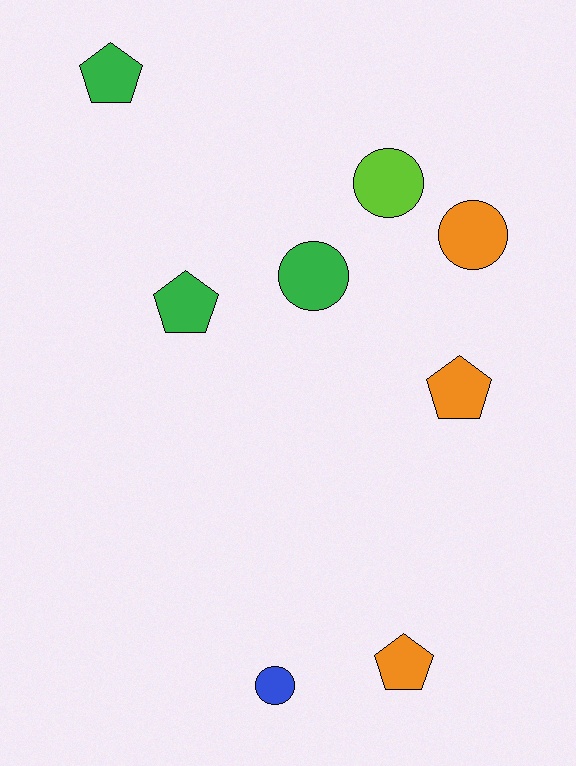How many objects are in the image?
There are 8 objects.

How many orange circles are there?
There is 1 orange circle.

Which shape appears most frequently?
Pentagon, with 4 objects.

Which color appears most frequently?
Orange, with 3 objects.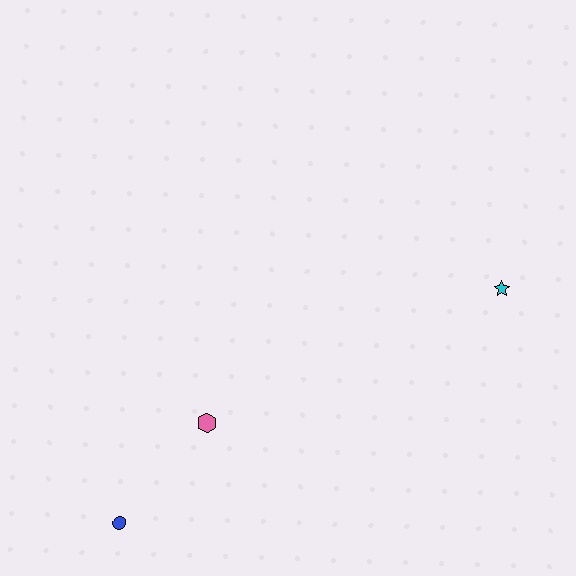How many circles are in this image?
There is 1 circle.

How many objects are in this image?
There are 3 objects.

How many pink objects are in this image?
There is 1 pink object.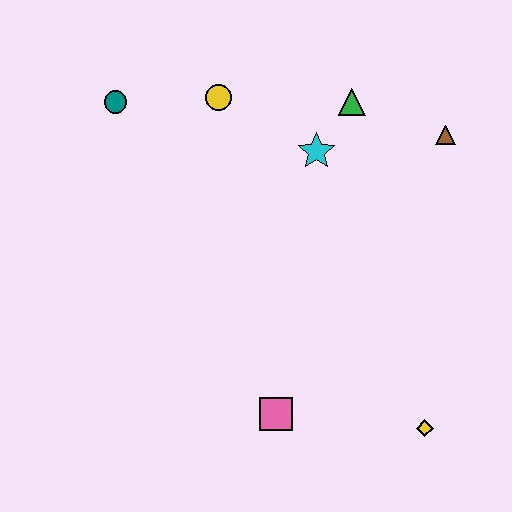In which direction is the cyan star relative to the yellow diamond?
The cyan star is above the yellow diamond.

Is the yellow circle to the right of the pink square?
No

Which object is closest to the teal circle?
The yellow circle is closest to the teal circle.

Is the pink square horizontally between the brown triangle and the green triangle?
No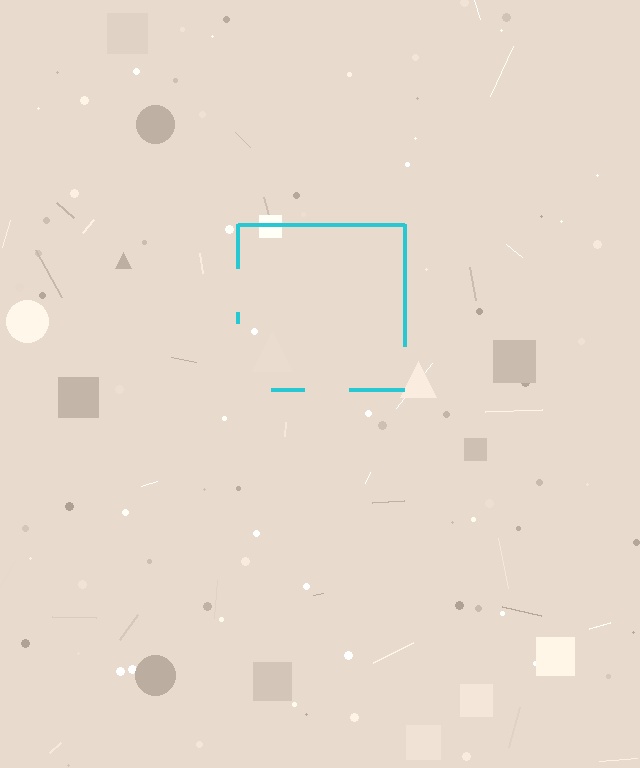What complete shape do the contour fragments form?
The contour fragments form a square.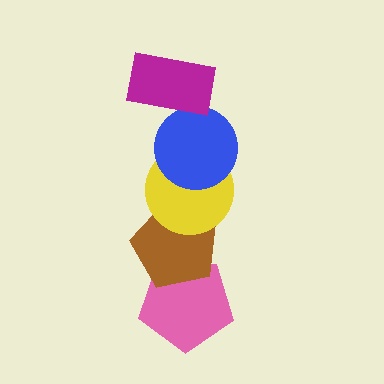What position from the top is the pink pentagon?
The pink pentagon is 5th from the top.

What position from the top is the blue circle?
The blue circle is 2nd from the top.